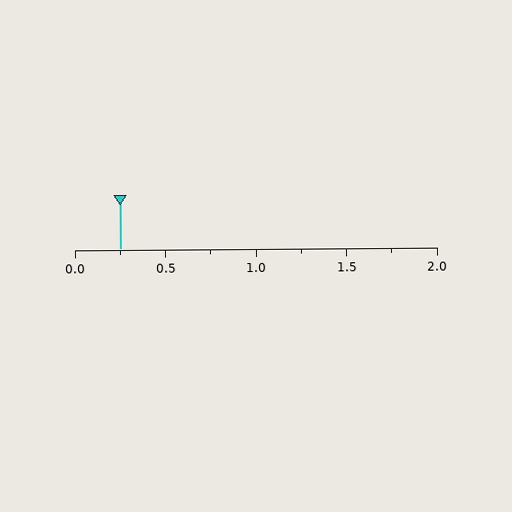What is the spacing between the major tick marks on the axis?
The major ticks are spaced 0.5 apart.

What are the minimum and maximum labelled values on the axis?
The axis runs from 0.0 to 2.0.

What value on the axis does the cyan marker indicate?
The marker indicates approximately 0.25.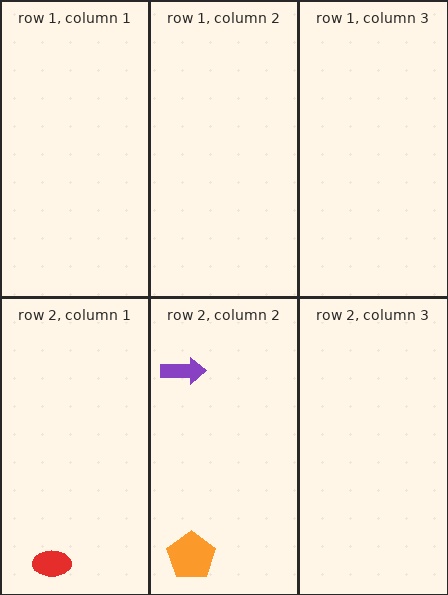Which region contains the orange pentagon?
The row 2, column 2 region.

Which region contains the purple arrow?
The row 2, column 2 region.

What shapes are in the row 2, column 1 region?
The red ellipse.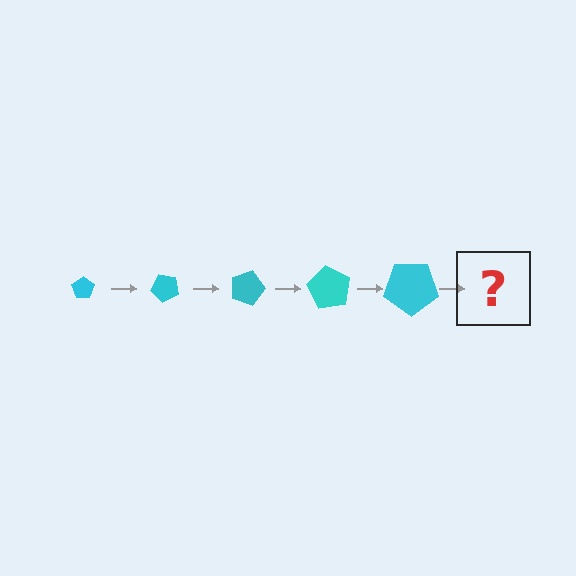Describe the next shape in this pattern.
It should be a pentagon, larger than the previous one and rotated 225 degrees from the start.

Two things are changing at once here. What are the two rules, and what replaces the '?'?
The two rules are that the pentagon grows larger each step and it rotates 45 degrees each step. The '?' should be a pentagon, larger than the previous one and rotated 225 degrees from the start.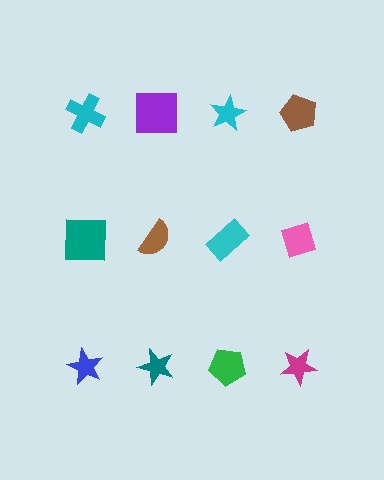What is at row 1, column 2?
A purple square.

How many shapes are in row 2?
4 shapes.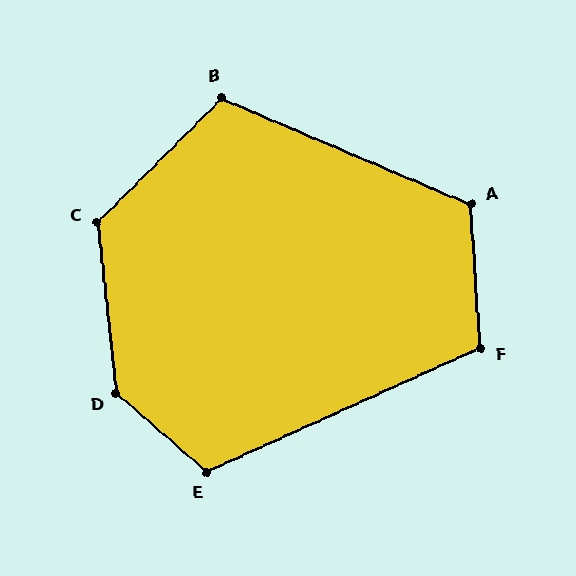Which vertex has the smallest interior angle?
F, at approximately 111 degrees.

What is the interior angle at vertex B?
Approximately 112 degrees (obtuse).